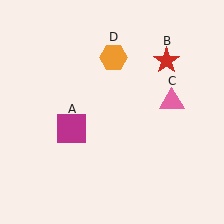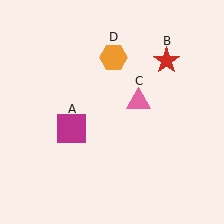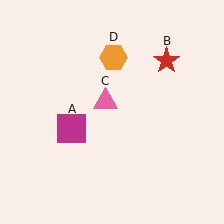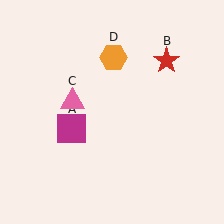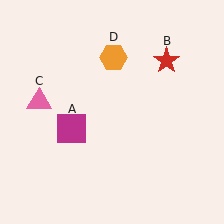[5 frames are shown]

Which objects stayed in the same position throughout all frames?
Magenta square (object A) and red star (object B) and orange hexagon (object D) remained stationary.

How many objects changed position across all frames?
1 object changed position: pink triangle (object C).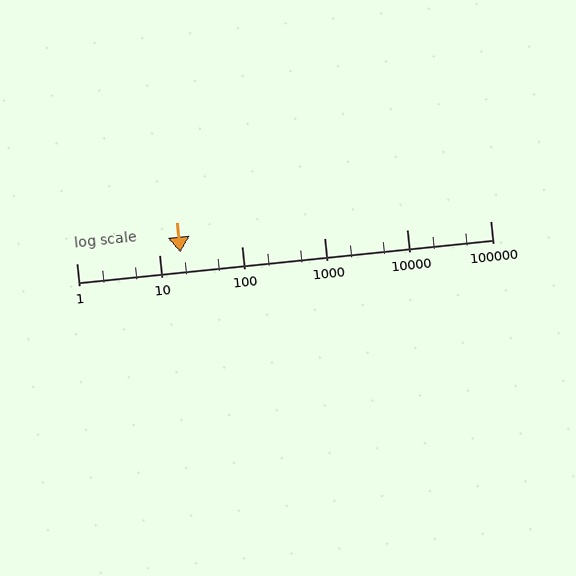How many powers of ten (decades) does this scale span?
The scale spans 5 decades, from 1 to 100000.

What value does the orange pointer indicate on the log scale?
The pointer indicates approximately 18.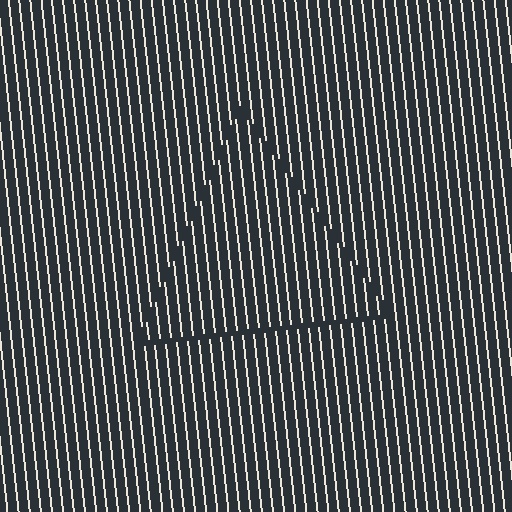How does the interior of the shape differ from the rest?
The interior of the shape contains the same grating, shifted by half a period — the contour is defined by the phase discontinuity where line-ends from the inner and outer gratings abut.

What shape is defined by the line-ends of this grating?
An illusory triangle. The interior of the shape contains the same grating, shifted by half a period — the contour is defined by the phase discontinuity where line-ends from the inner and outer gratings abut.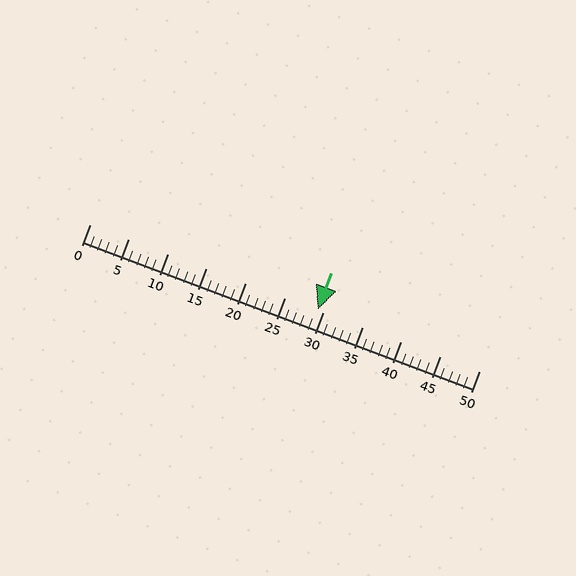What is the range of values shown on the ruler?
The ruler shows values from 0 to 50.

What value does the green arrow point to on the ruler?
The green arrow points to approximately 29.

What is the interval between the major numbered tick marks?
The major tick marks are spaced 5 units apart.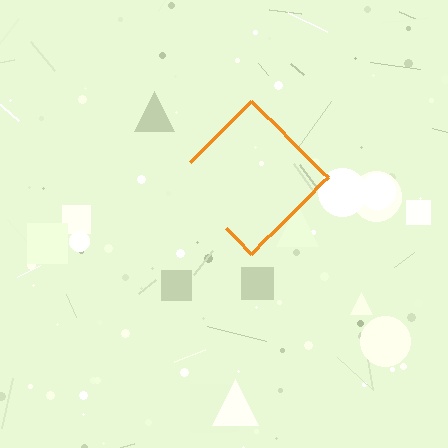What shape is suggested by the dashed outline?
The dashed outline suggests a diamond.